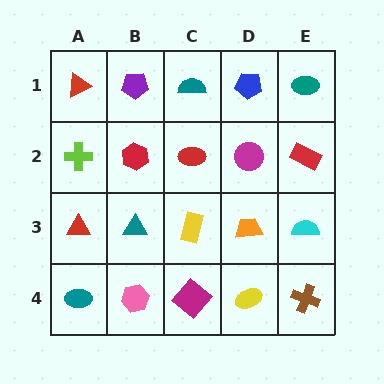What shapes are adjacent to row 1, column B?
A red hexagon (row 2, column B), a red triangle (row 1, column A), a teal semicircle (row 1, column C).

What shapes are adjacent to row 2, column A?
A red triangle (row 1, column A), a red triangle (row 3, column A), a red hexagon (row 2, column B).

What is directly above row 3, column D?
A magenta circle.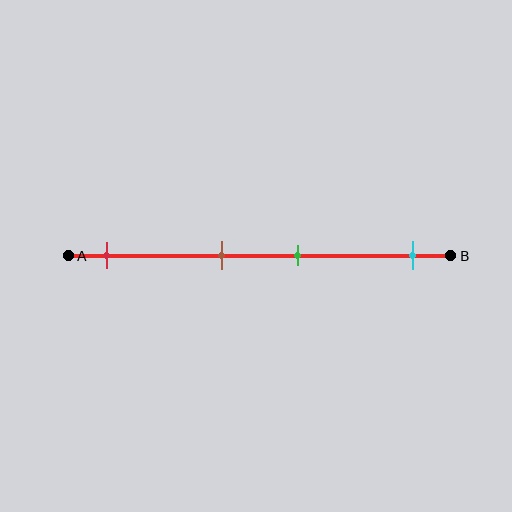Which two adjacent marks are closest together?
The brown and green marks are the closest adjacent pair.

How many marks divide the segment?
There are 4 marks dividing the segment.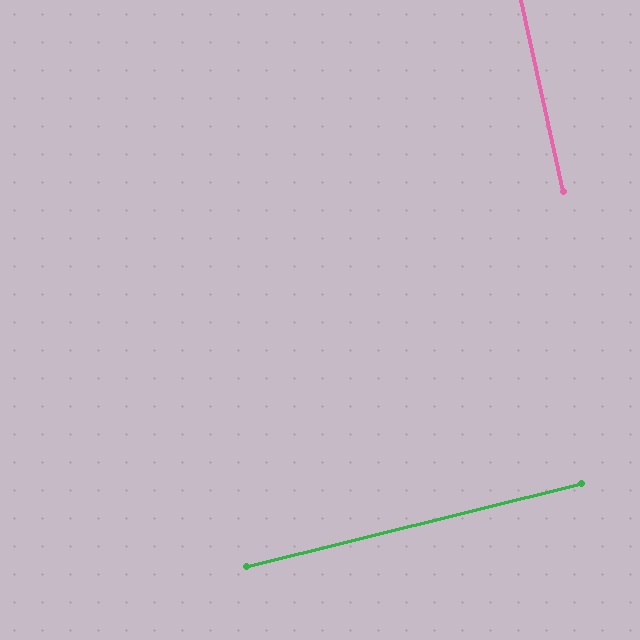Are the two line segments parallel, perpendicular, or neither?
Perpendicular — they meet at approximately 88°.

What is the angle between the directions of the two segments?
Approximately 88 degrees.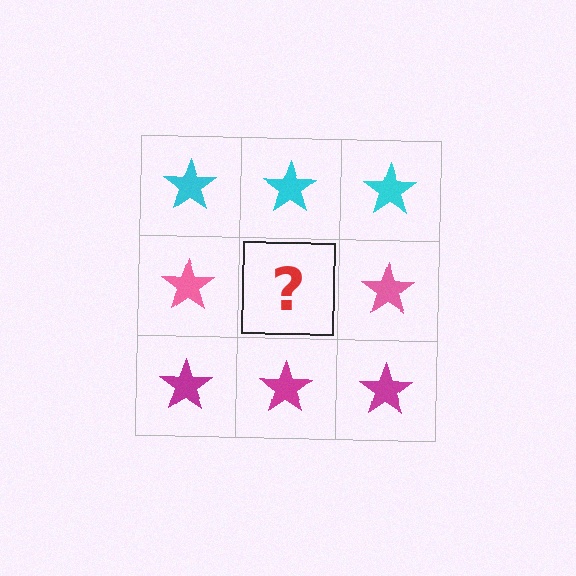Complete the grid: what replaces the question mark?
The question mark should be replaced with a pink star.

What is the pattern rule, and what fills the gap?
The rule is that each row has a consistent color. The gap should be filled with a pink star.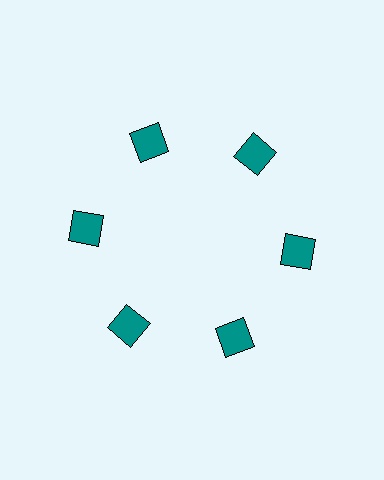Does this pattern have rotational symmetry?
Yes, this pattern has 6-fold rotational symmetry. It looks the same after rotating 60 degrees around the center.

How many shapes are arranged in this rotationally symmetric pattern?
There are 6 shapes, arranged in 6 groups of 1.